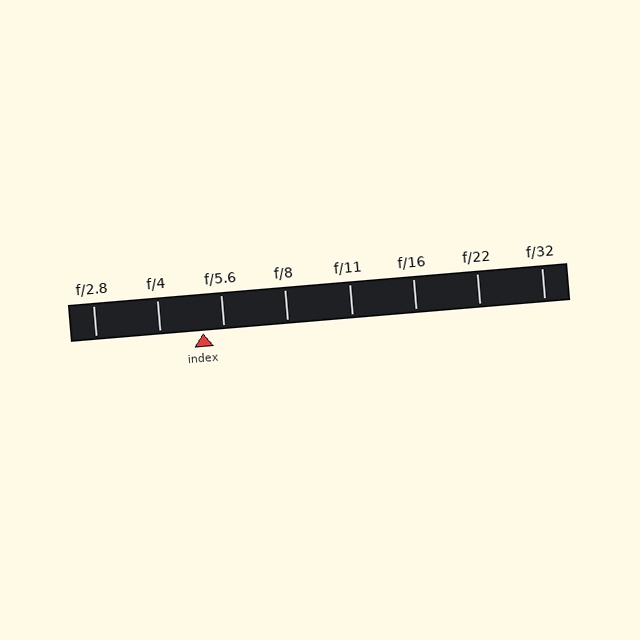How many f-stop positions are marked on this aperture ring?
There are 8 f-stop positions marked.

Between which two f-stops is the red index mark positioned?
The index mark is between f/4 and f/5.6.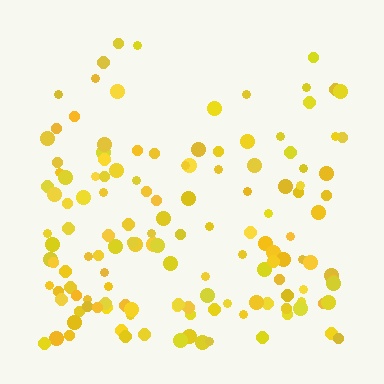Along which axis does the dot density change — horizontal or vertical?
Vertical.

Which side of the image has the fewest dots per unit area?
The top.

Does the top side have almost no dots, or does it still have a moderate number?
Still a moderate number, just noticeably fewer than the bottom.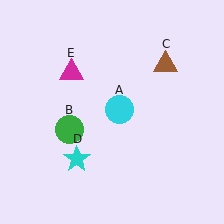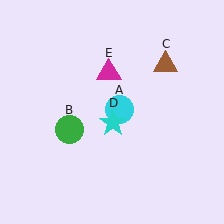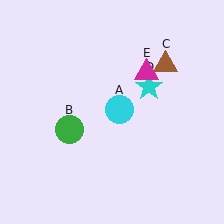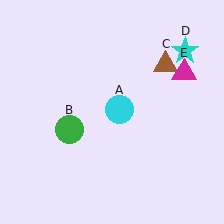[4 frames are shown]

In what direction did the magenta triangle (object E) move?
The magenta triangle (object E) moved right.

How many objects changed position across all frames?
2 objects changed position: cyan star (object D), magenta triangle (object E).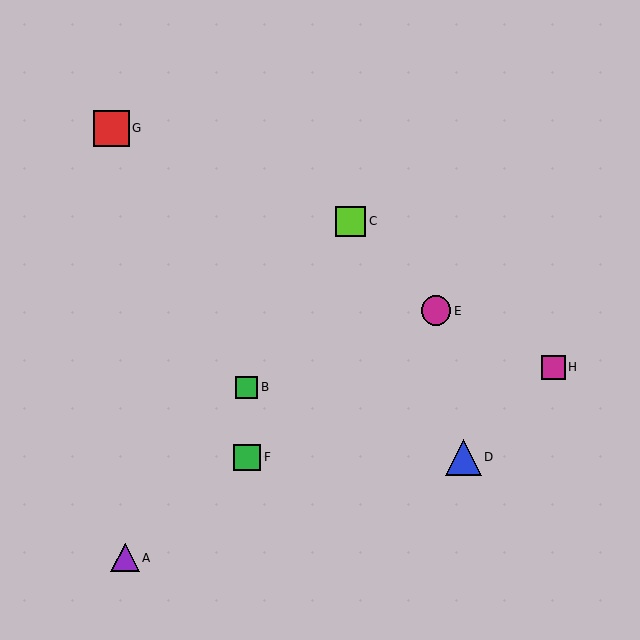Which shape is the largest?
The blue triangle (labeled D) is the largest.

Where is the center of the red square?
The center of the red square is at (112, 128).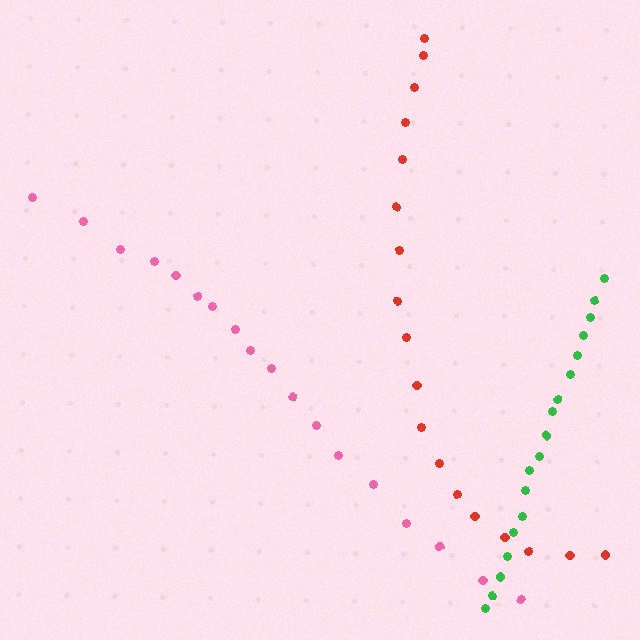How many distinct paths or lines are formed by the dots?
There are 3 distinct paths.